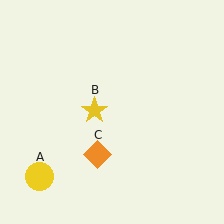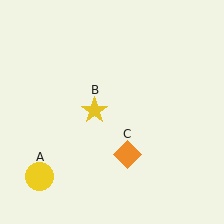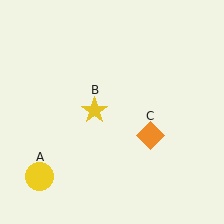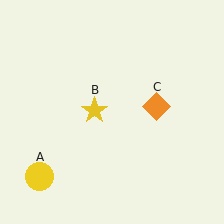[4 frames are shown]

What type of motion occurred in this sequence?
The orange diamond (object C) rotated counterclockwise around the center of the scene.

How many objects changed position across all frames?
1 object changed position: orange diamond (object C).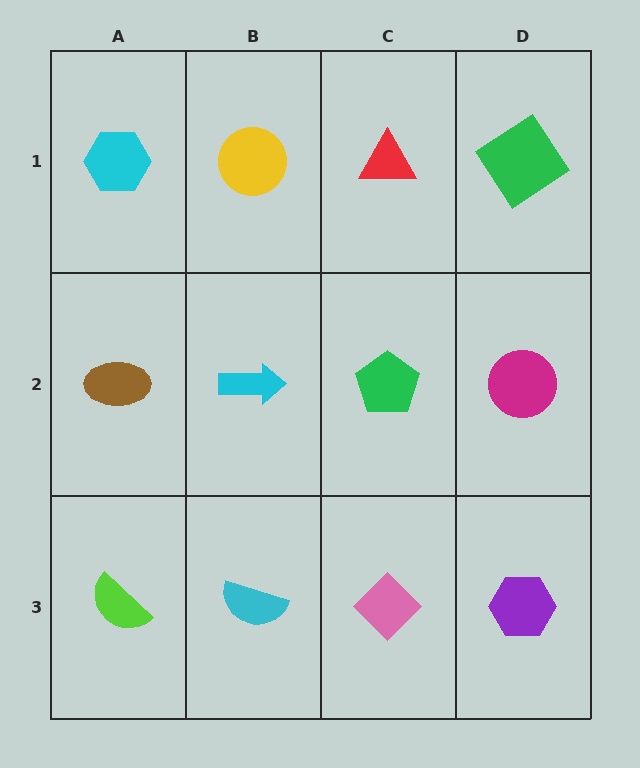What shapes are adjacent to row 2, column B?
A yellow circle (row 1, column B), a cyan semicircle (row 3, column B), a brown ellipse (row 2, column A), a green pentagon (row 2, column C).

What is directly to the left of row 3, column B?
A lime semicircle.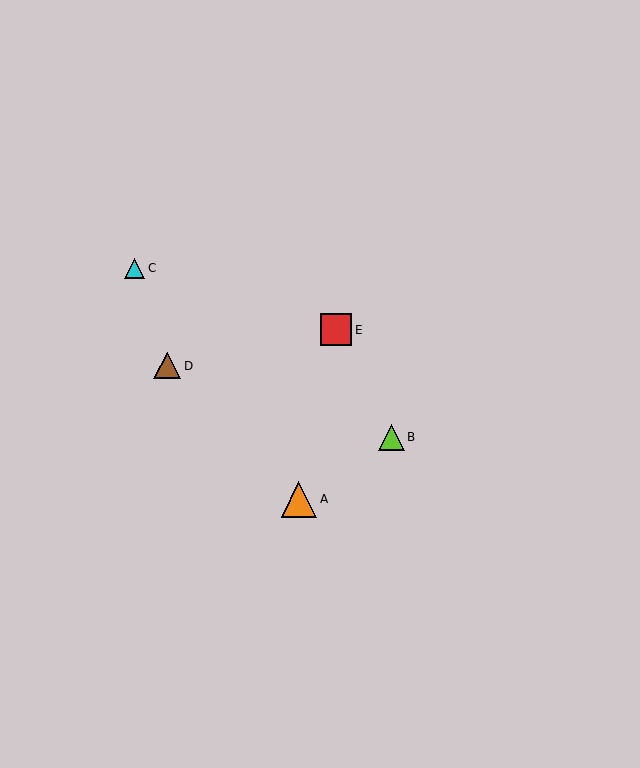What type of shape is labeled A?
Shape A is an orange triangle.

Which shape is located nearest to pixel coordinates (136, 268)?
The cyan triangle (labeled C) at (135, 268) is nearest to that location.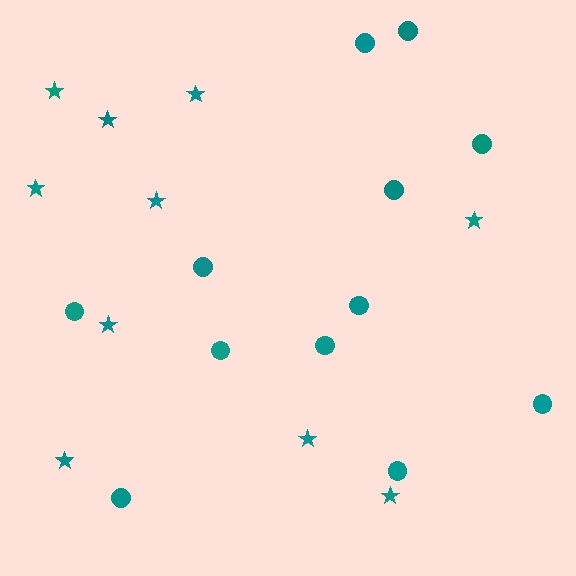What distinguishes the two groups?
There are 2 groups: one group of circles (12) and one group of stars (10).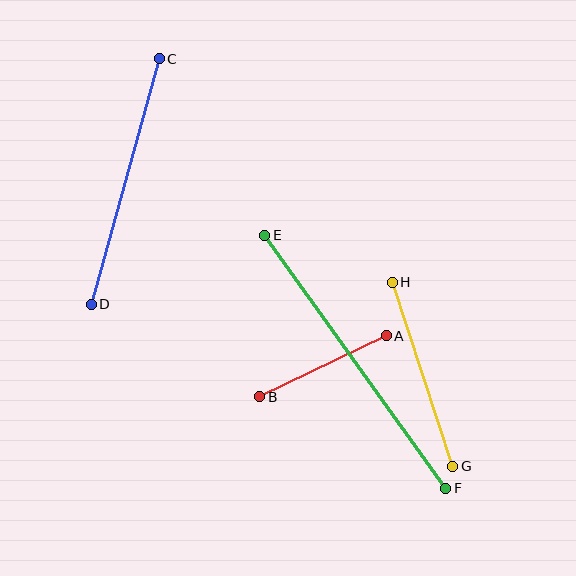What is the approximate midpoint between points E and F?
The midpoint is at approximately (355, 362) pixels.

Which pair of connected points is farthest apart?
Points E and F are farthest apart.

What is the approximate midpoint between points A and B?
The midpoint is at approximately (323, 366) pixels.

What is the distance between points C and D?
The distance is approximately 255 pixels.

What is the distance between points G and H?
The distance is approximately 194 pixels.